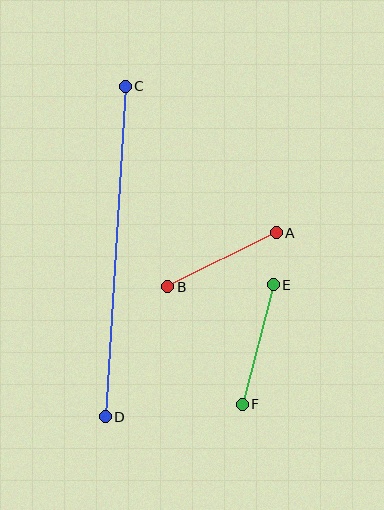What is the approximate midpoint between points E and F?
The midpoint is at approximately (258, 344) pixels.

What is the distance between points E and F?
The distance is approximately 124 pixels.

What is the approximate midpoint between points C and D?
The midpoint is at approximately (115, 252) pixels.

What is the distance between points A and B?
The distance is approximately 121 pixels.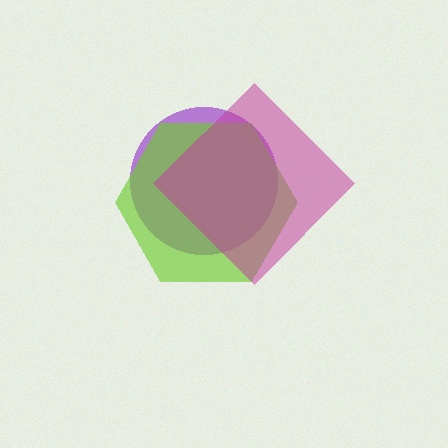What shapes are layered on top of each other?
The layered shapes are: a purple circle, a lime hexagon, a magenta diamond.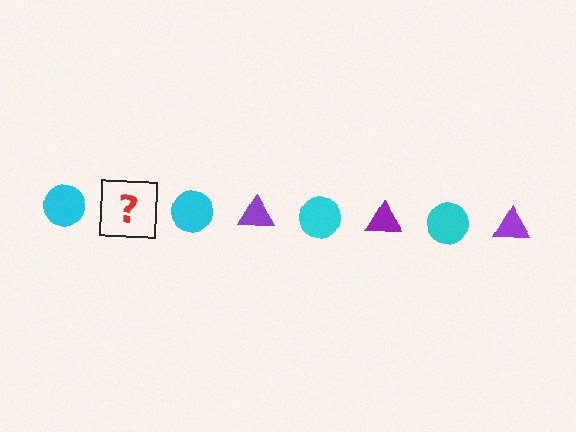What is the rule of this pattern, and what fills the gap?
The rule is that the pattern alternates between cyan circle and purple triangle. The gap should be filled with a purple triangle.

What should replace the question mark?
The question mark should be replaced with a purple triangle.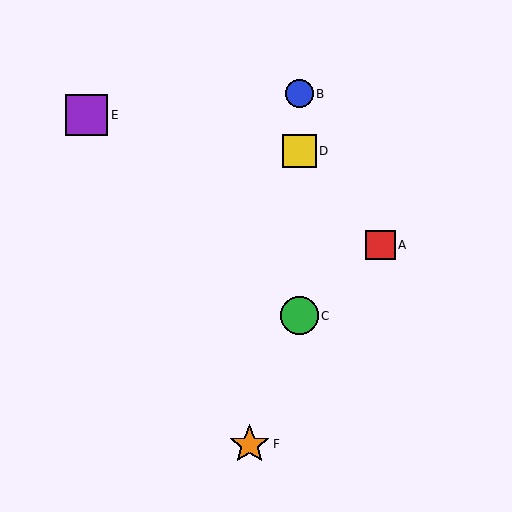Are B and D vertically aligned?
Yes, both are at x≈299.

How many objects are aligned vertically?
3 objects (B, C, D) are aligned vertically.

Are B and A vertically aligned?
No, B is at x≈299 and A is at x≈381.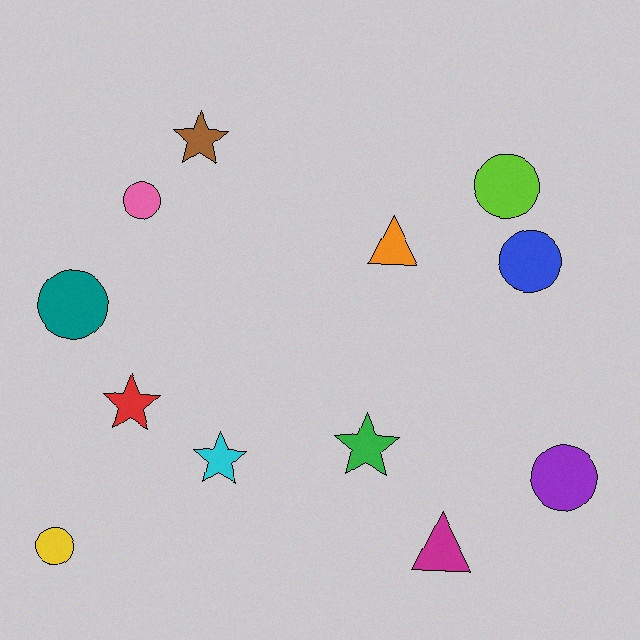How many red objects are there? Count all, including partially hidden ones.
There is 1 red object.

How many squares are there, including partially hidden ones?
There are no squares.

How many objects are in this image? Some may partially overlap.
There are 12 objects.